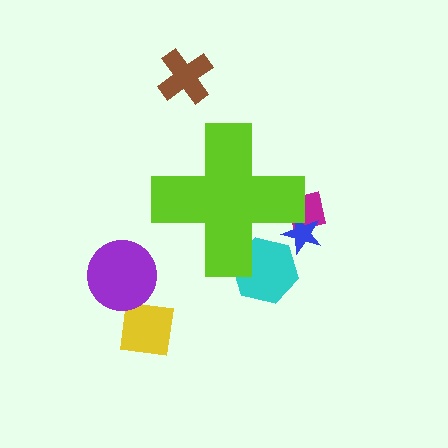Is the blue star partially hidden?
Yes, the blue star is partially hidden behind the lime cross.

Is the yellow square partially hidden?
No, the yellow square is fully visible.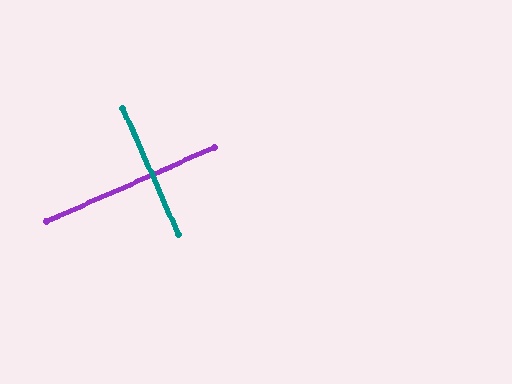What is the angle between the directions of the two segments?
Approximately 90 degrees.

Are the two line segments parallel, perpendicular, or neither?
Perpendicular — they meet at approximately 90°.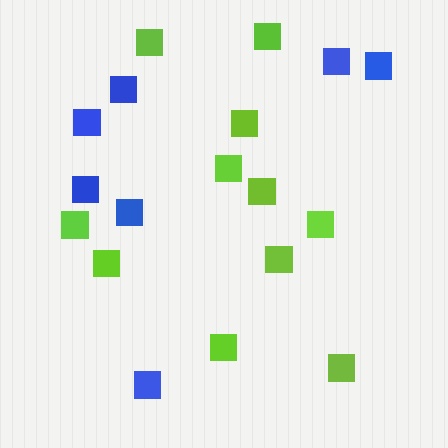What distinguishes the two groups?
There are 2 groups: one group of lime squares (11) and one group of blue squares (7).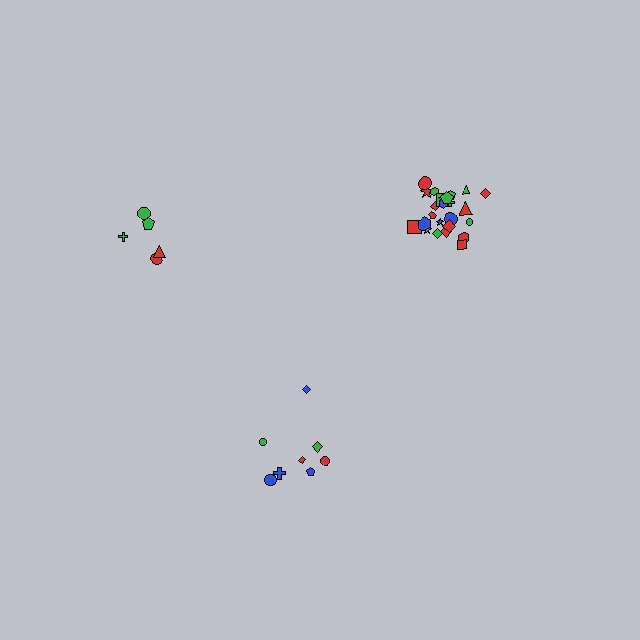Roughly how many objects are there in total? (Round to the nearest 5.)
Roughly 40 objects in total.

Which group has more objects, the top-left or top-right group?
The top-right group.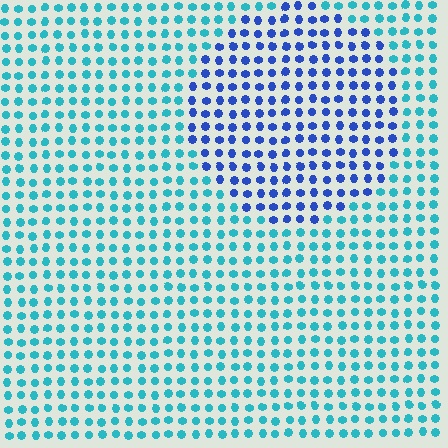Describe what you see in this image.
The image is filled with small cyan elements in a uniform arrangement. A circle-shaped region is visible where the elements are tinted to a slightly different hue, forming a subtle color boundary.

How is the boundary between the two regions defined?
The boundary is defined purely by a slight shift in hue (about 43 degrees). Spacing, size, and orientation are identical on both sides.